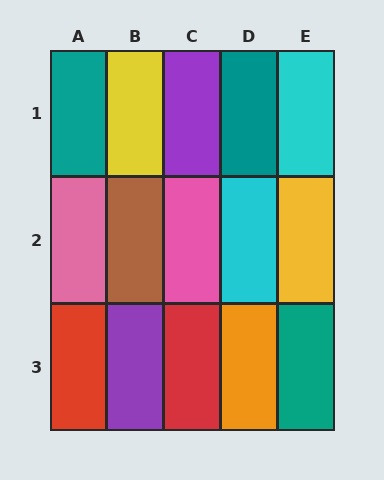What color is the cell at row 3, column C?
Red.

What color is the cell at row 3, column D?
Orange.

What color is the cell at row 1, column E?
Cyan.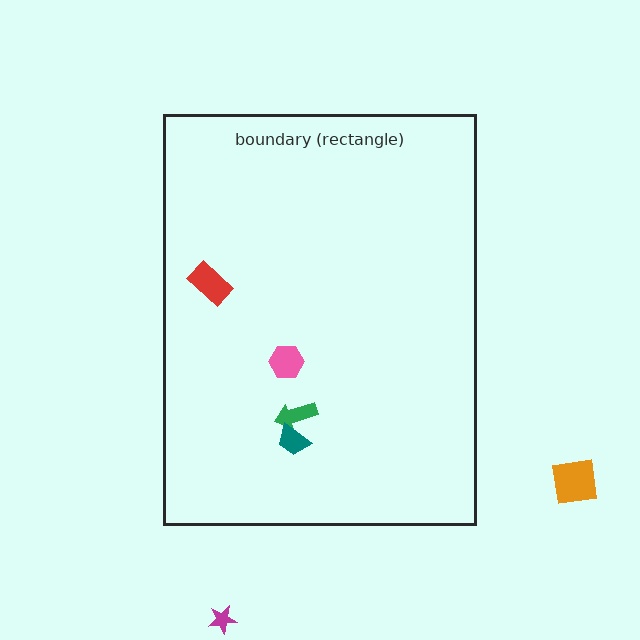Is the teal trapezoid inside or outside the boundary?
Inside.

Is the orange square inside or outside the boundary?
Outside.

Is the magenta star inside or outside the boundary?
Outside.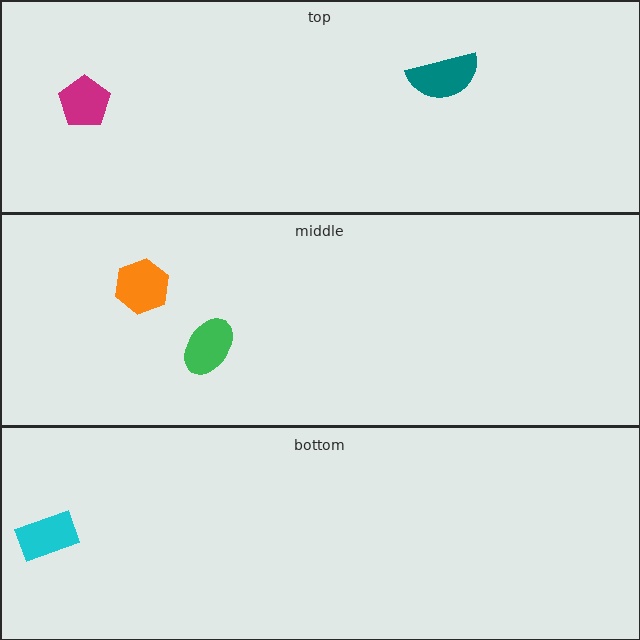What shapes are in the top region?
The magenta pentagon, the teal semicircle.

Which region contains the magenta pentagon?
The top region.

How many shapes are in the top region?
2.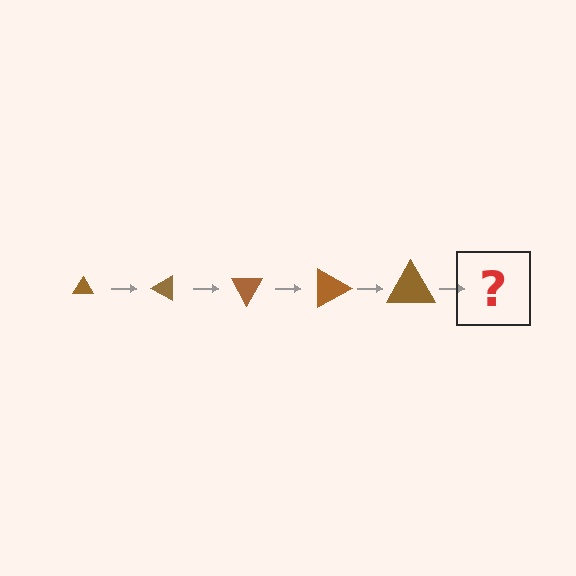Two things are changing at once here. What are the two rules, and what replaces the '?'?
The two rules are that the triangle grows larger each step and it rotates 30 degrees each step. The '?' should be a triangle, larger than the previous one and rotated 150 degrees from the start.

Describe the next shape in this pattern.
It should be a triangle, larger than the previous one and rotated 150 degrees from the start.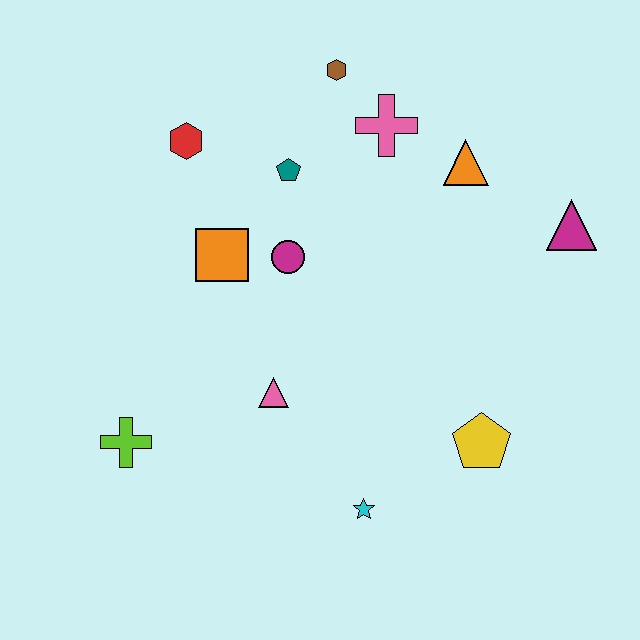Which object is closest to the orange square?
The magenta circle is closest to the orange square.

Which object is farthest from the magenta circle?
The magenta triangle is farthest from the magenta circle.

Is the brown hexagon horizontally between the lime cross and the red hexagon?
No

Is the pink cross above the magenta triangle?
Yes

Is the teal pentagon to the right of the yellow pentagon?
No